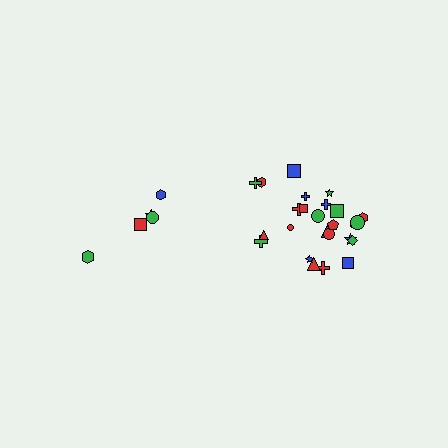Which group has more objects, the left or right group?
The right group.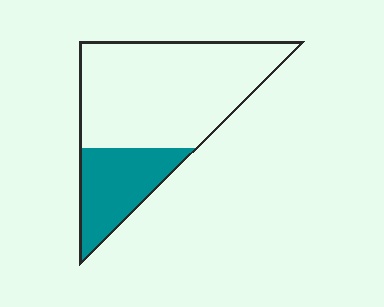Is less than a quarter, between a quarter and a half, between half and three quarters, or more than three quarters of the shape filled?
Between a quarter and a half.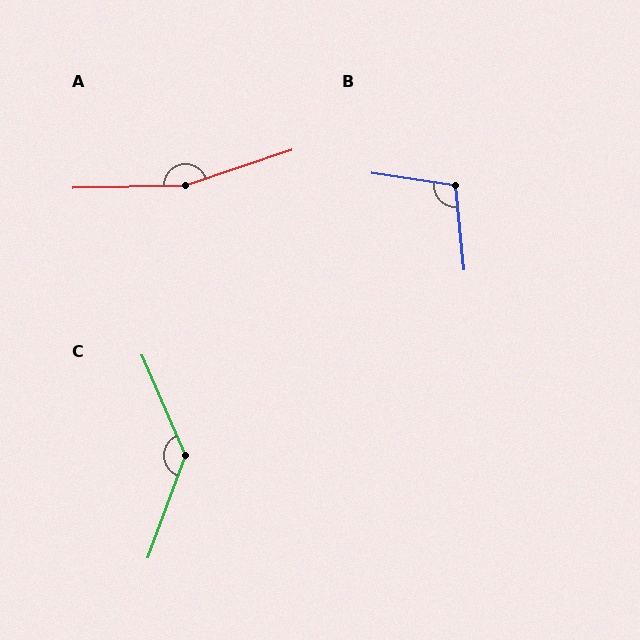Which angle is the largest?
A, at approximately 163 degrees.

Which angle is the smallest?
B, at approximately 105 degrees.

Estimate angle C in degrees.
Approximately 137 degrees.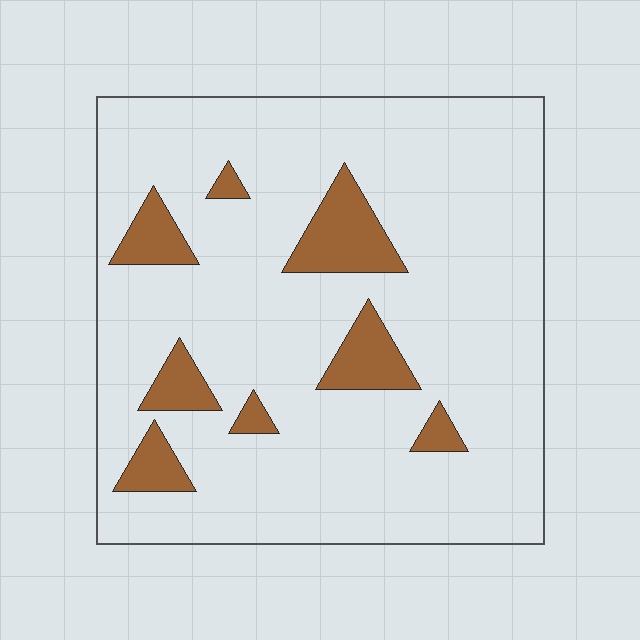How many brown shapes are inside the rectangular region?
8.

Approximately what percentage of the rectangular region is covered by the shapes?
Approximately 15%.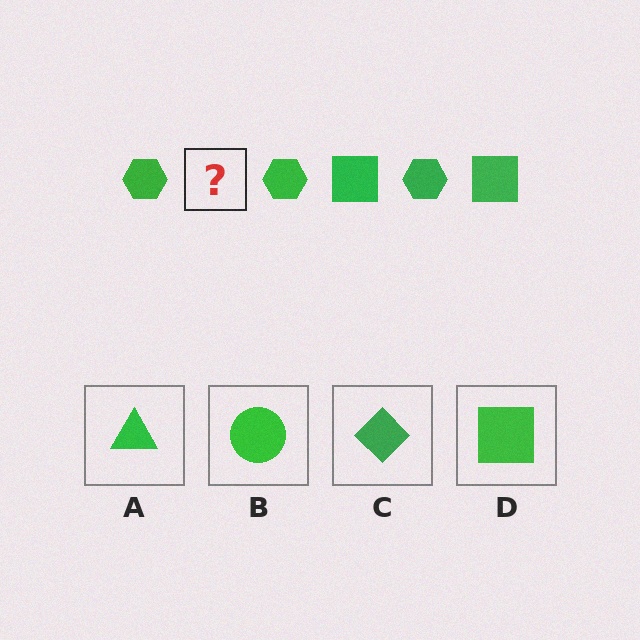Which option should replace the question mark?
Option D.